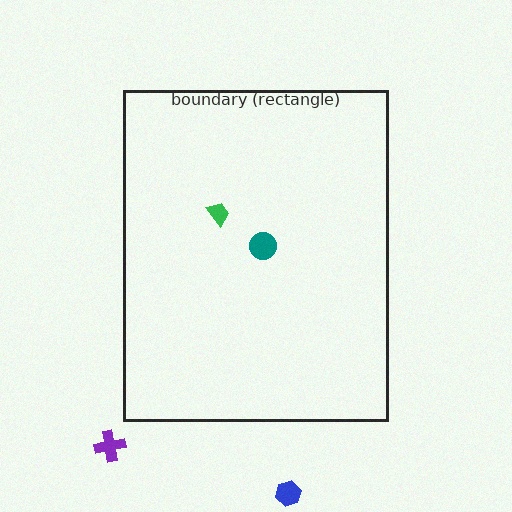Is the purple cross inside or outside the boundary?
Outside.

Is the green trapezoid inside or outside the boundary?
Inside.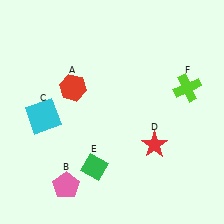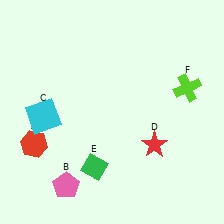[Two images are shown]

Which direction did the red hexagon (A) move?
The red hexagon (A) moved down.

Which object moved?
The red hexagon (A) moved down.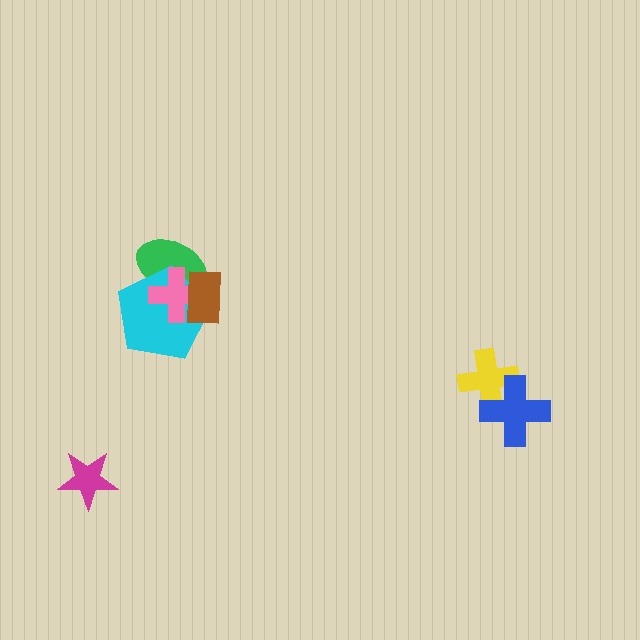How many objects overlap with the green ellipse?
3 objects overlap with the green ellipse.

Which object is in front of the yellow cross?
The blue cross is in front of the yellow cross.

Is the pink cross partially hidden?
Yes, it is partially covered by another shape.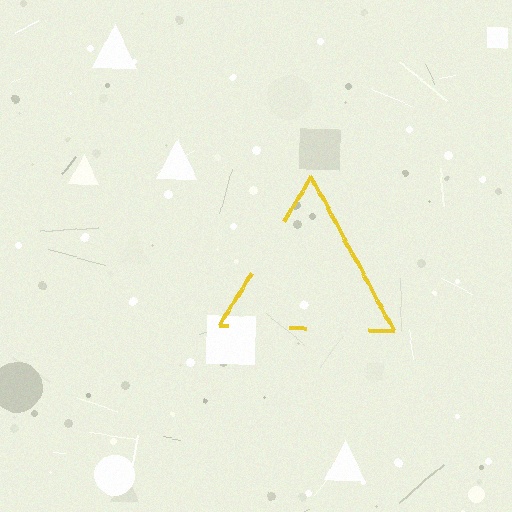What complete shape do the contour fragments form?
The contour fragments form a triangle.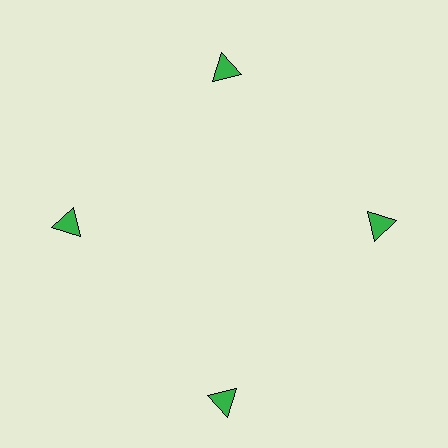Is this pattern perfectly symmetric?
No. The 4 green triangles are arranged in a ring, but one element near the 6 o'clock position is pushed outward from the center, breaking the 4-fold rotational symmetry.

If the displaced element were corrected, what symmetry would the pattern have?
It would have 4-fold rotational symmetry — the pattern would map onto itself every 90 degrees.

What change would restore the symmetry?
The symmetry would be restored by moving it inward, back onto the ring so that all 4 triangles sit at equal angles and equal distance from the center.